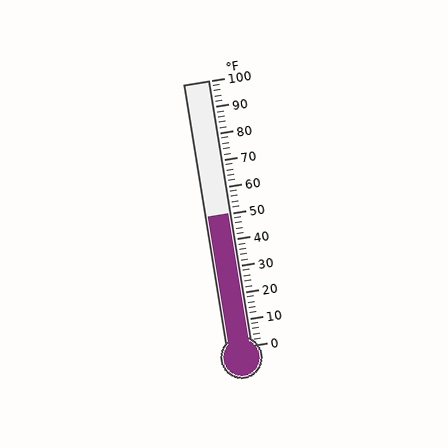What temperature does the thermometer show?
The thermometer shows approximately 50°F.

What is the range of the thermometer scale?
The thermometer scale ranges from 0°F to 100°F.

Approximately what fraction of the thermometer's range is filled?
The thermometer is filled to approximately 50% of its range.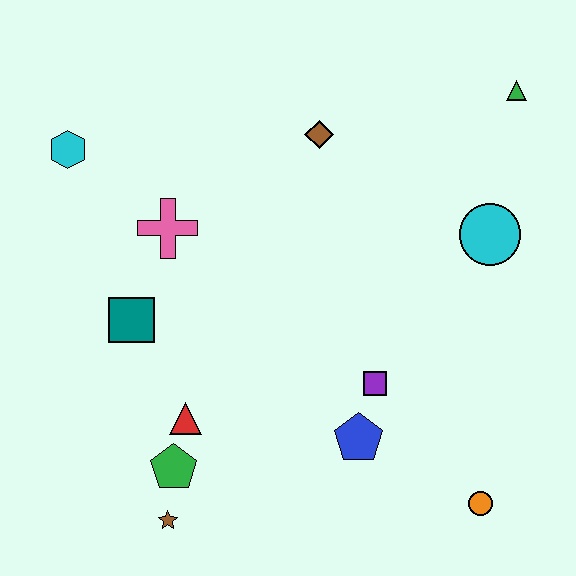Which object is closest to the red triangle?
The green pentagon is closest to the red triangle.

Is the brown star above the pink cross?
No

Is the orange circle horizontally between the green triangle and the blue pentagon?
Yes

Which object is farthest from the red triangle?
The green triangle is farthest from the red triangle.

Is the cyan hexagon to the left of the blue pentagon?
Yes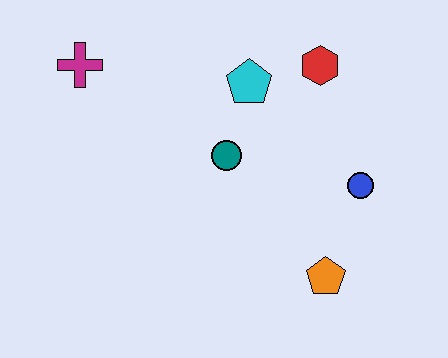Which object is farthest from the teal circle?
The magenta cross is farthest from the teal circle.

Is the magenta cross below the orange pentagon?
No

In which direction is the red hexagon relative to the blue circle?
The red hexagon is above the blue circle.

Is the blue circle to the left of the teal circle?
No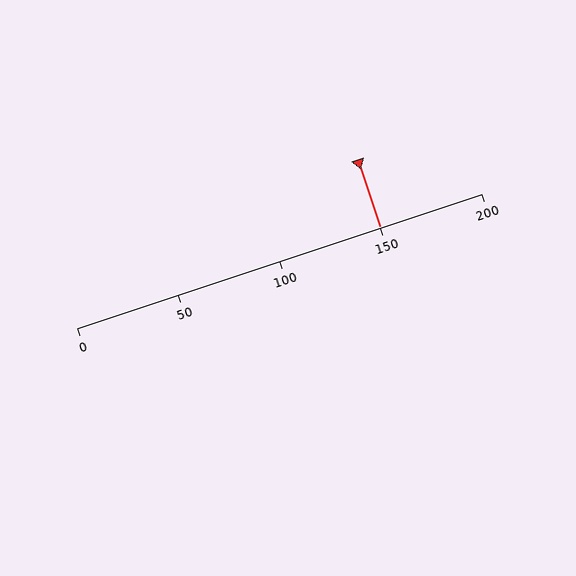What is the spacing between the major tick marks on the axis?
The major ticks are spaced 50 apart.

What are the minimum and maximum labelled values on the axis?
The axis runs from 0 to 200.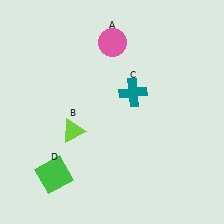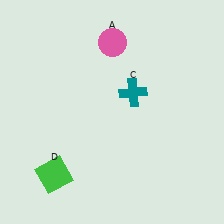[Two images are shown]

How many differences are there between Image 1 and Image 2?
There is 1 difference between the two images.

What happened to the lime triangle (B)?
The lime triangle (B) was removed in Image 2. It was in the bottom-left area of Image 1.